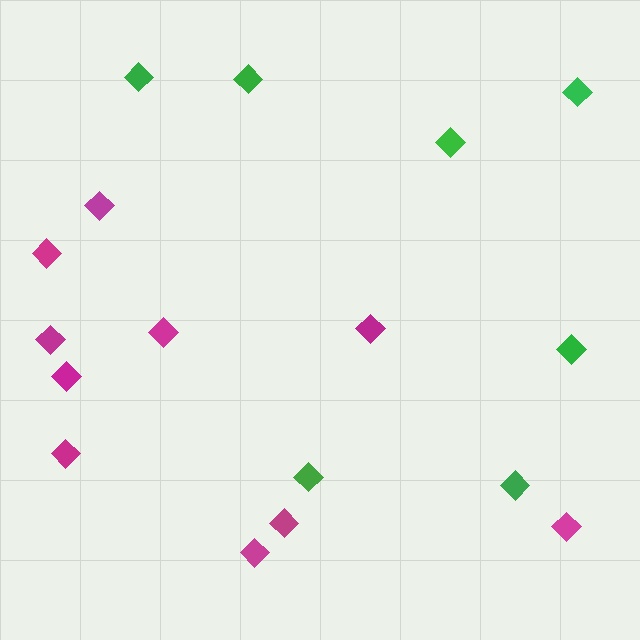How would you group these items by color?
There are 2 groups: one group of green diamonds (7) and one group of magenta diamonds (10).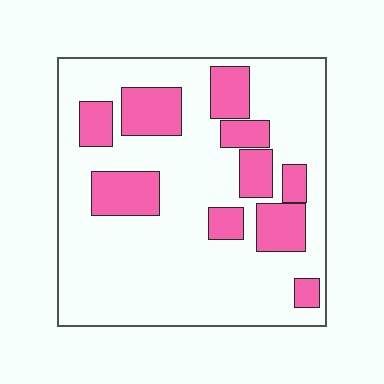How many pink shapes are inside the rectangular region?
10.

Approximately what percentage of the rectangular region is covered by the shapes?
Approximately 25%.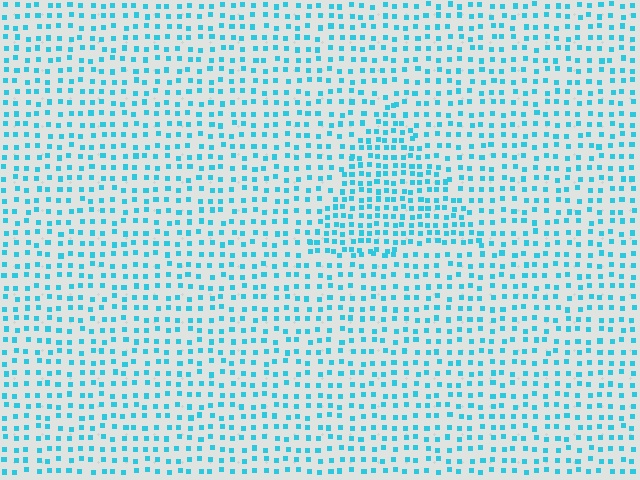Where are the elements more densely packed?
The elements are more densely packed inside the triangle boundary.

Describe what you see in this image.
The image contains small cyan elements arranged at two different densities. A triangle-shaped region is visible where the elements are more densely packed than the surrounding area.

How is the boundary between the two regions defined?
The boundary is defined by a change in element density (approximately 1.6x ratio). All elements are the same color, size, and shape.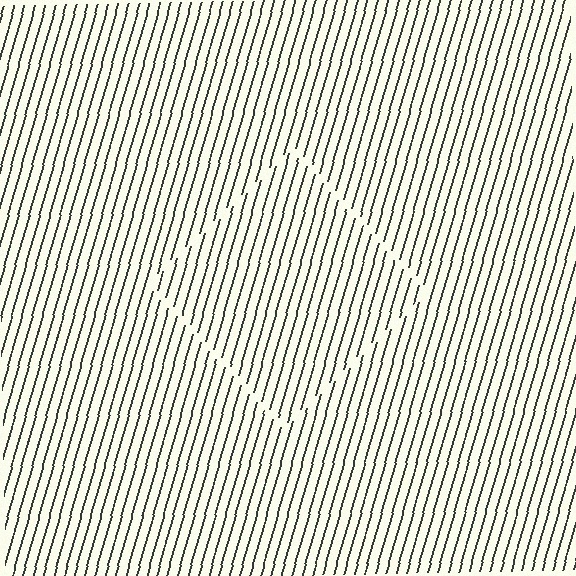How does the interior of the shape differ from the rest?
The interior of the shape contains the same grating, shifted by half a period — the contour is defined by the phase discontinuity where line-ends from the inner and outer gratings abut.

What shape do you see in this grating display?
An illusory square. The interior of the shape contains the same grating, shifted by half a period — the contour is defined by the phase discontinuity where line-ends from the inner and outer gratings abut.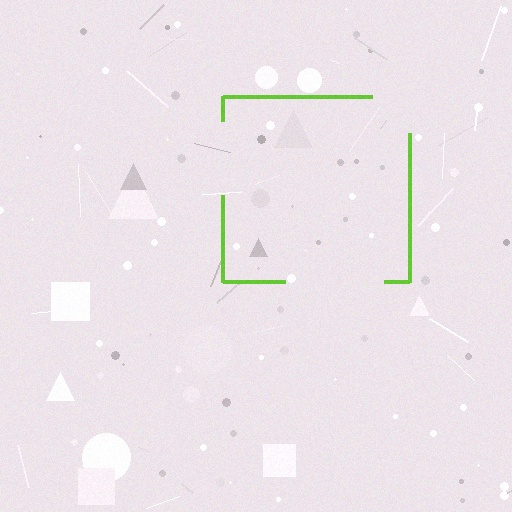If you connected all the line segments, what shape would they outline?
They would outline a square.